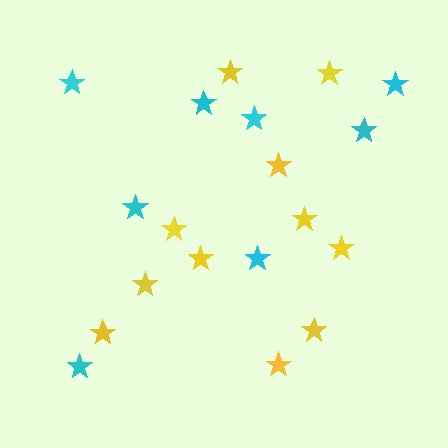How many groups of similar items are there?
There are 2 groups: one group of yellow stars (11) and one group of cyan stars (8).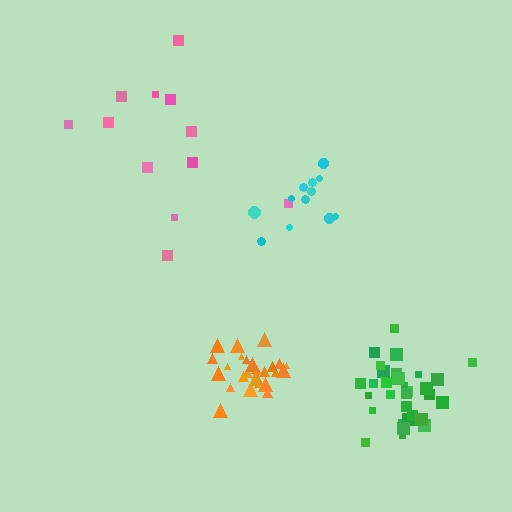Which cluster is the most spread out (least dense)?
Pink.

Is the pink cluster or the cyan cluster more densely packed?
Cyan.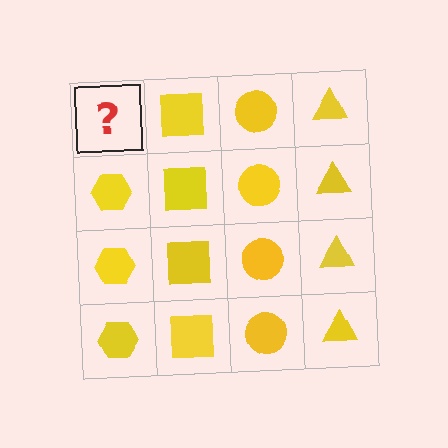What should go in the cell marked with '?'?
The missing cell should contain a yellow hexagon.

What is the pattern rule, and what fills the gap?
The rule is that each column has a consistent shape. The gap should be filled with a yellow hexagon.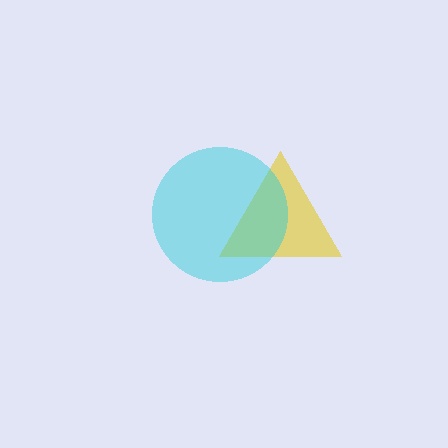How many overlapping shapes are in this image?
There are 2 overlapping shapes in the image.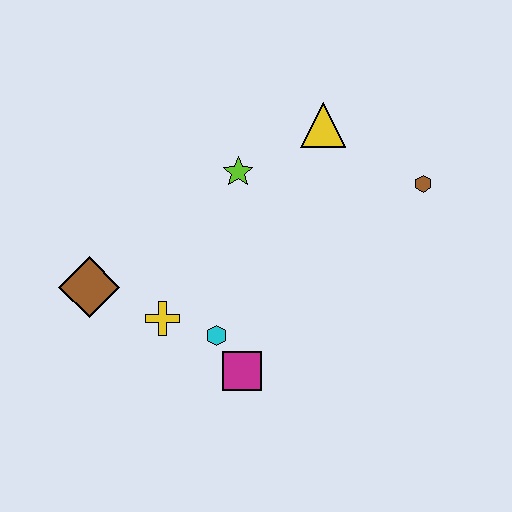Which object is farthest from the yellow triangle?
The brown diamond is farthest from the yellow triangle.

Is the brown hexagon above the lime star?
No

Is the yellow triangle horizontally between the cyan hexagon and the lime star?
No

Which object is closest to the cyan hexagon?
The magenta square is closest to the cyan hexagon.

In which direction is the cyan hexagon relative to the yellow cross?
The cyan hexagon is to the right of the yellow cross.